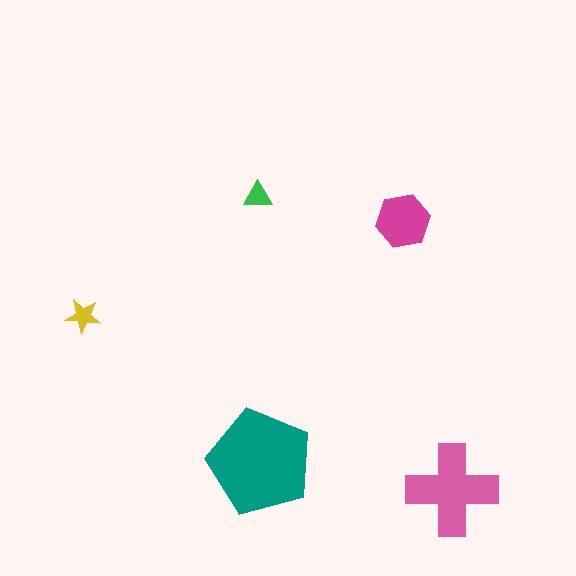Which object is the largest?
The teal pentagon.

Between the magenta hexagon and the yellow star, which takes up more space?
The magenta hexagon.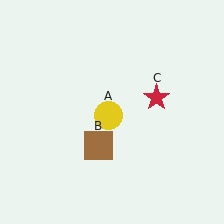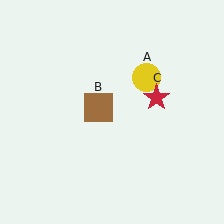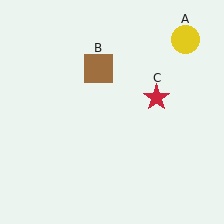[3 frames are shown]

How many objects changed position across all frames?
2 objects changed position: yellow circle (object A), brown square (object B).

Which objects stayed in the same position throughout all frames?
Red star (object C) remained stationary.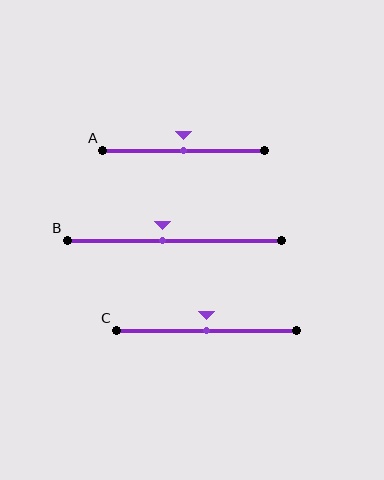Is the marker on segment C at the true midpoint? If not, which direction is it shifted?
Yes, the marker on segment C is at the true midpoint.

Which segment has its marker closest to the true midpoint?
Segment A has its marker closest to the true midpoint.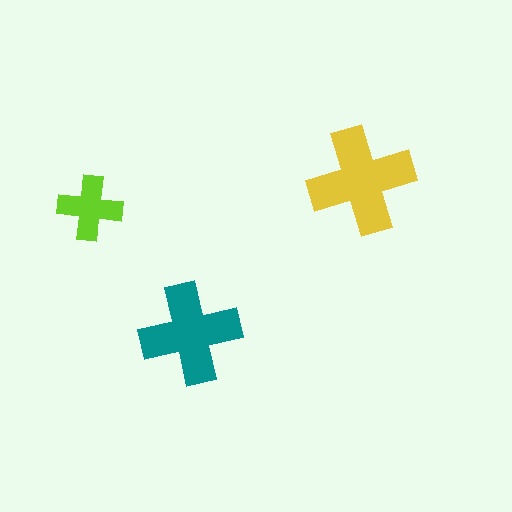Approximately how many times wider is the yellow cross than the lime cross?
About 1.5 times wider.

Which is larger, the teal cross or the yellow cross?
The yellow one.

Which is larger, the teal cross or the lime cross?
The teal one.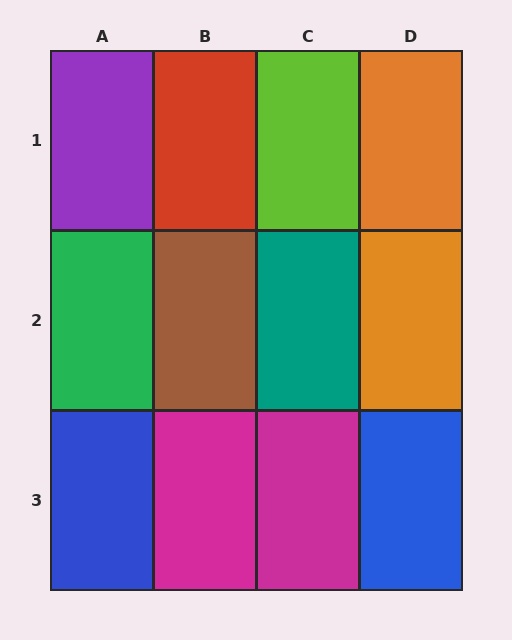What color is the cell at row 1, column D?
Orange.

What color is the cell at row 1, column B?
Red.